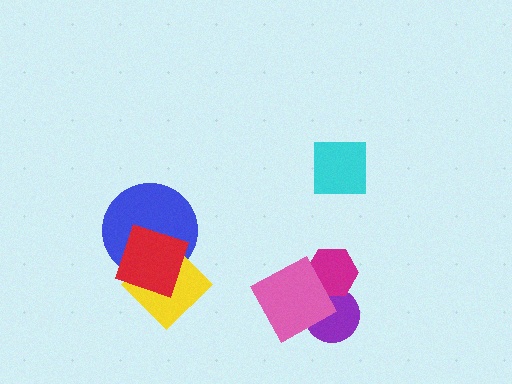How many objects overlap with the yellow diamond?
2 objects overlap with the yellow diamond.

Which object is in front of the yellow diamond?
The red square is in front of the yellow diamond.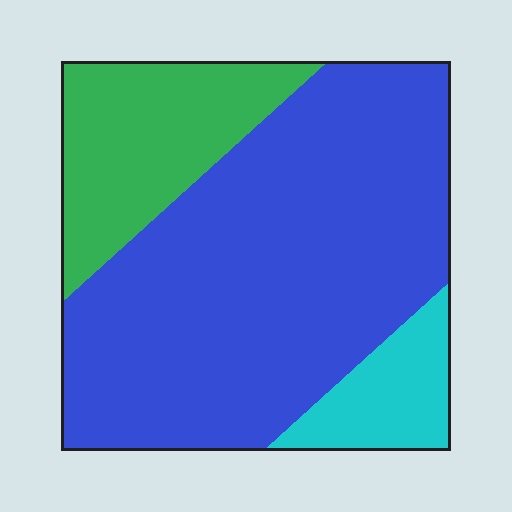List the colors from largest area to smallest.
From largest to smallest: blue, green, cyan.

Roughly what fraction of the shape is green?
Green covers roughly 20% of the shape.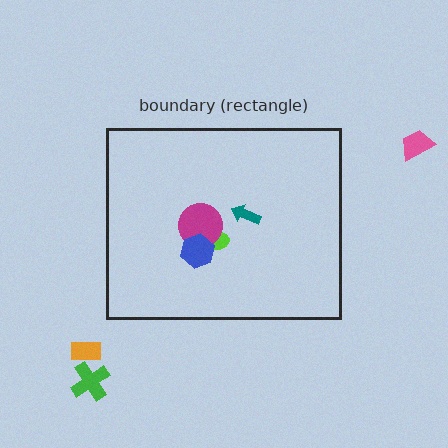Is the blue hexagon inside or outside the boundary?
Inside.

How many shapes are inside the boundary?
4 inside, 3 outside.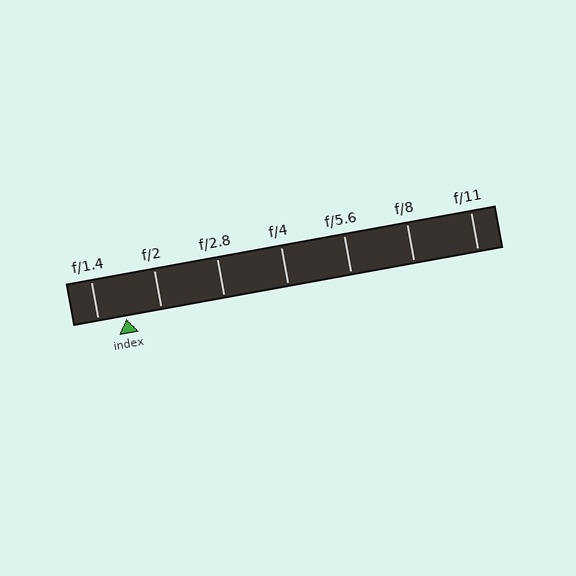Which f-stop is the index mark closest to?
The index mark is closest to f/1.4.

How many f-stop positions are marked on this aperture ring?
There are 7 f-stop positions marked.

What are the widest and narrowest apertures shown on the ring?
The widest aperture shown is f/1.4 and the narrowest is f/11.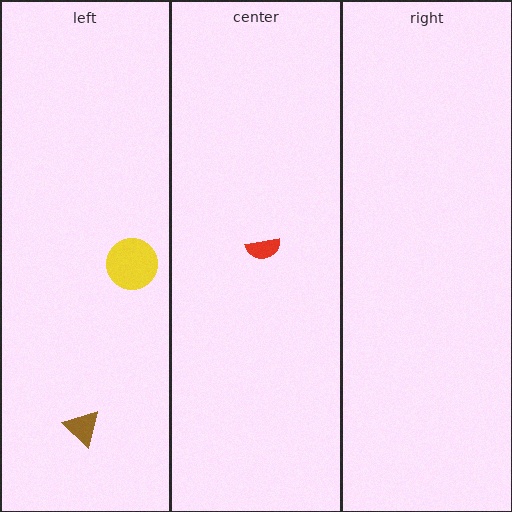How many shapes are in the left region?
2.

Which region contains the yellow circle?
The left region.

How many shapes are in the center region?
1.